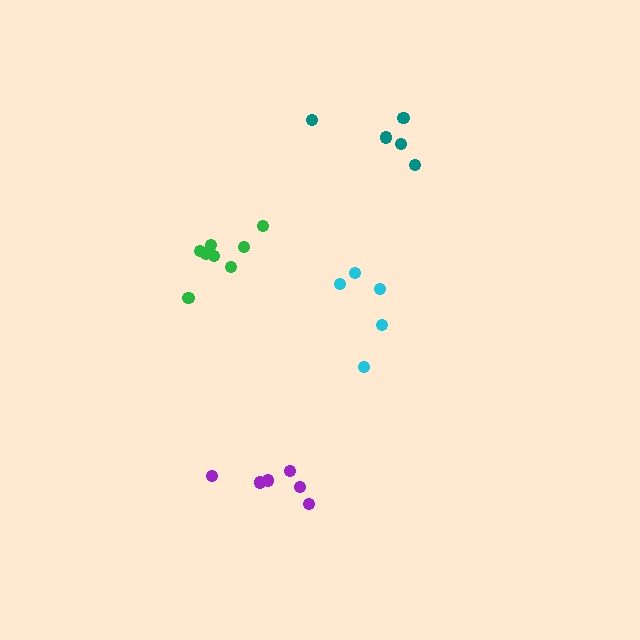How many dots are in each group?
Group 1: 5 dots, Group 2: 6 dots, Group 3: 5 dots, Group 4: 8 dots (24 total).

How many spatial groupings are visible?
There are 4 spatial groupings.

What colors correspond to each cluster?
The clusters are colored: teal, purple, cyan, green.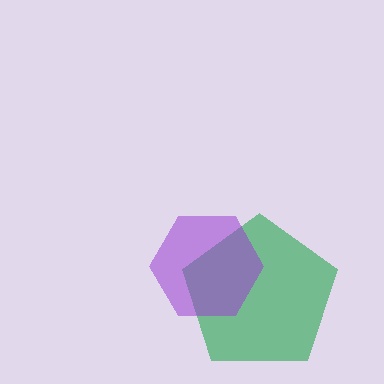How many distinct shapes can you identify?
There are 2 distinct shapes: a green pentagon, a purple hexagon.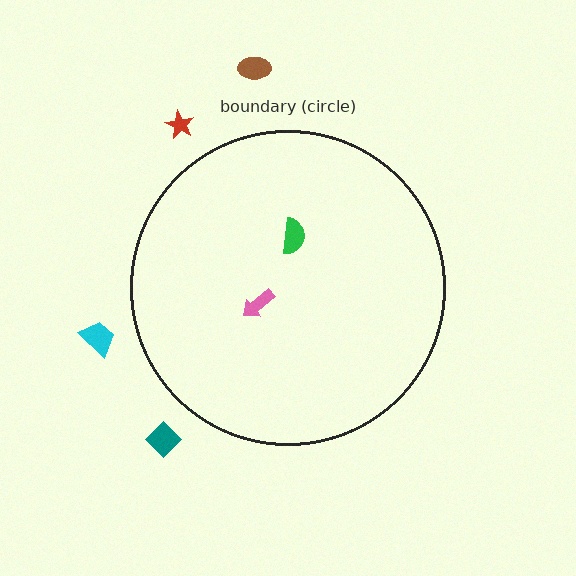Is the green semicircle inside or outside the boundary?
Inside.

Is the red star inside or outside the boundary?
Outside.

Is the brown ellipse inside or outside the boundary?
Outside.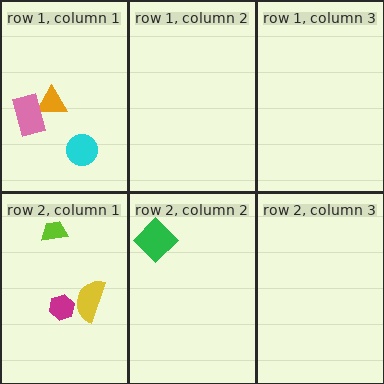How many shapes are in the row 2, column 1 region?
3.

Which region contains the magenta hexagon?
The row 2, column 1 region.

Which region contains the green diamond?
The row 2, column 2 region.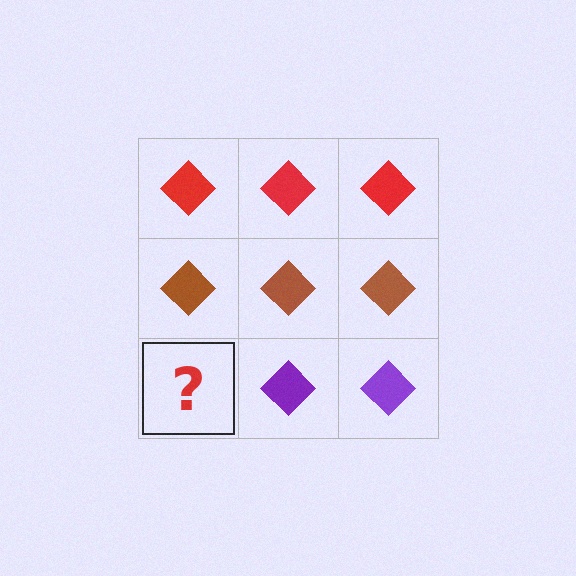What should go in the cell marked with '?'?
The missing cell should contain a purple diamond.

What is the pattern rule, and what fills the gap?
The rule is that each row has a consistent color. The gap should be filled with a purple diamond.